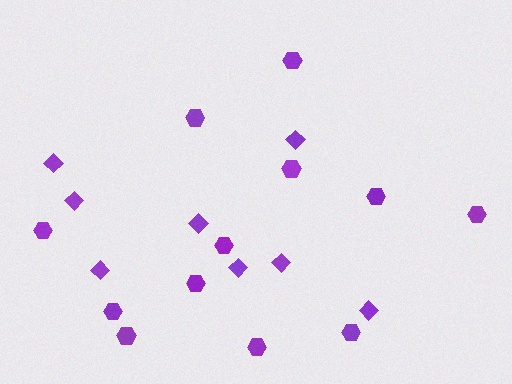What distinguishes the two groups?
There are 2 groups: one group of hexagons (12) and one group of diamonds (8).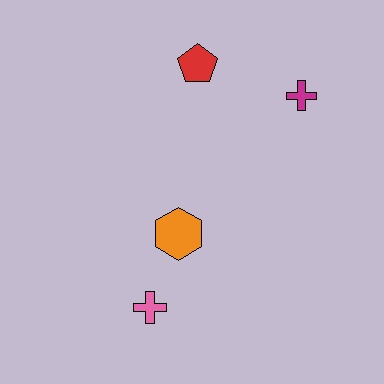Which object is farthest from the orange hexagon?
The magenta cross is farthest from the orange hexagon.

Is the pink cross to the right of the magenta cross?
No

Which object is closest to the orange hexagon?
The pink cross is closest to the orange hexagon.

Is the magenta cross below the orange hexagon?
No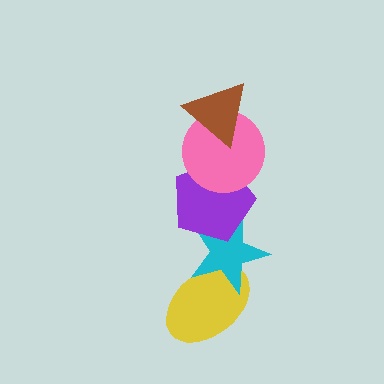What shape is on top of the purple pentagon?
The pink circle is on top of the purple pentagon.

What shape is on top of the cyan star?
The purple pentagon is on top of the cyan star.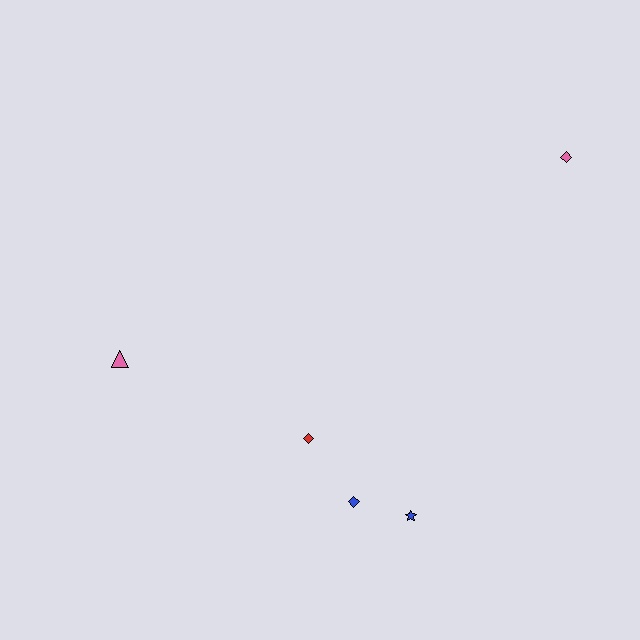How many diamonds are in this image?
There are 3 diamonds.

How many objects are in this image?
There are 5 objects.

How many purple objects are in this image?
There are no purple objects.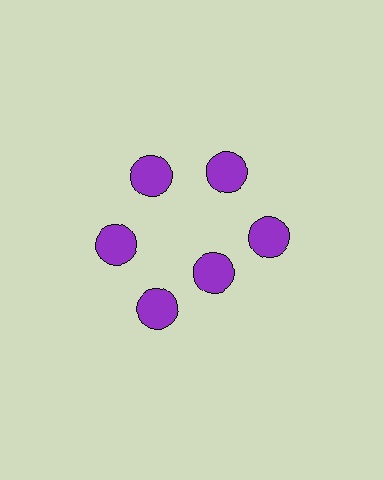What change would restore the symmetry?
The symmetry would be restored by moving it outward, back onto the ring so that all 6 circles sit at equal angles and equal distance from the center.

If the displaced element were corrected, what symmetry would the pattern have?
It would have 6-fold rotational symmetry — the pattern would map onto itself every 60 degrees.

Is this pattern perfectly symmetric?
No. The 6 purple circles are arranged in a ring, but one element near the 5 o'clock position is pulled inward toward the center, breaking the 6-fold rotational symmetry.